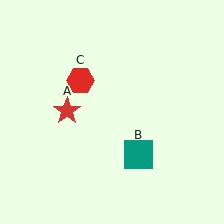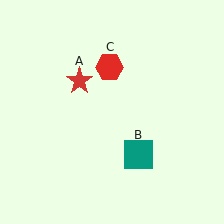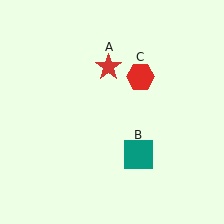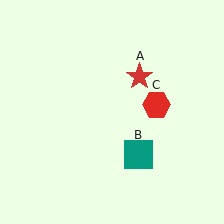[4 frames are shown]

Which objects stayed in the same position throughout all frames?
Teal square (object B) remained stationary.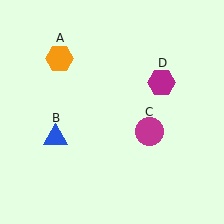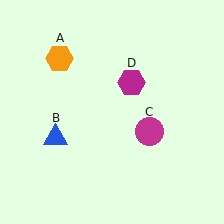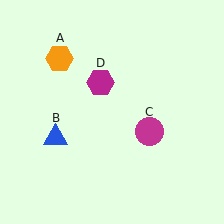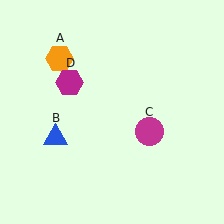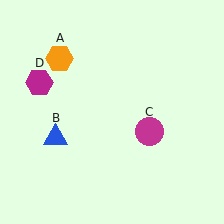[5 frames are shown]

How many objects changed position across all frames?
1 object changed position: magenta hexagon (object D).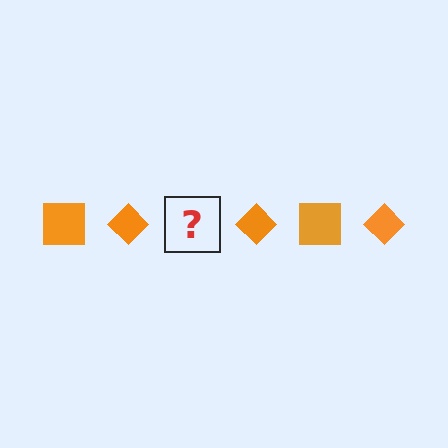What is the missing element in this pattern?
The missing element is an orange square.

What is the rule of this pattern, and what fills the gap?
The rule is that the pattern cycles through square, diamond shapes in orange. The gap should be filled with an orange square.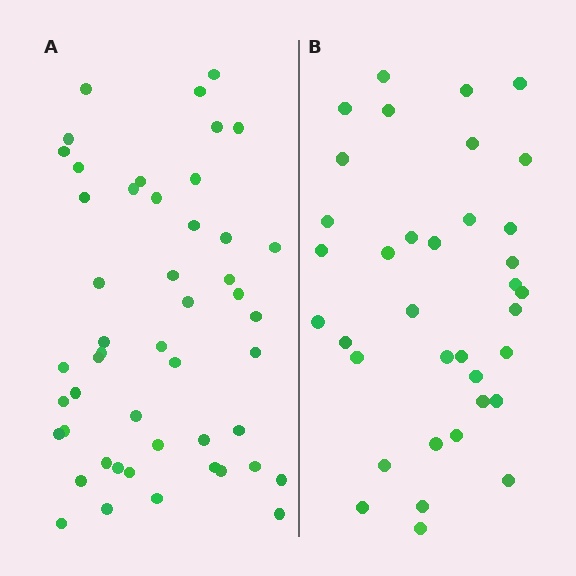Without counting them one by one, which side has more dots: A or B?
Region A (the left region) has more dots.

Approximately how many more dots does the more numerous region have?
Region A has approximately 15 more dots than region B.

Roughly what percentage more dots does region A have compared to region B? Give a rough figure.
About 35% more.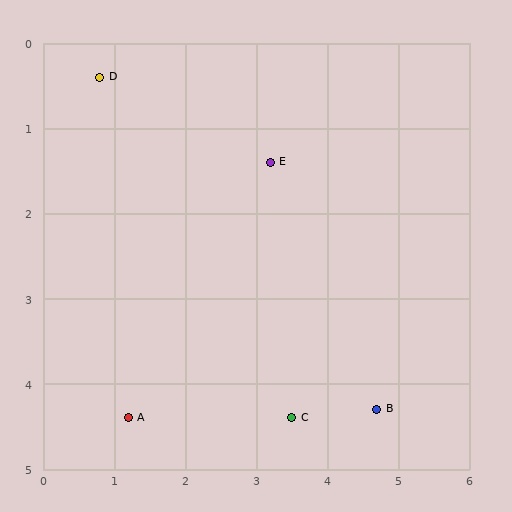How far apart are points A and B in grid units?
Points A and B are about 3.5 grid units apart.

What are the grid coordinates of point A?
Point A is at approximately (1.2, 4.4).